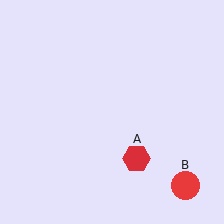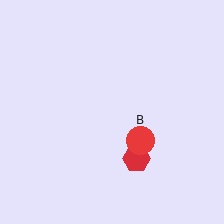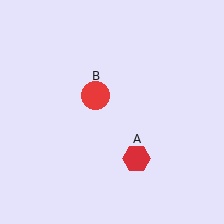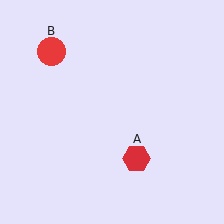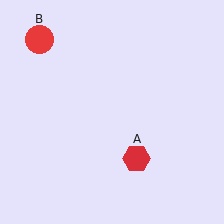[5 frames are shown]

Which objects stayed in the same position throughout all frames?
Red hexagon (object A) remained stationary.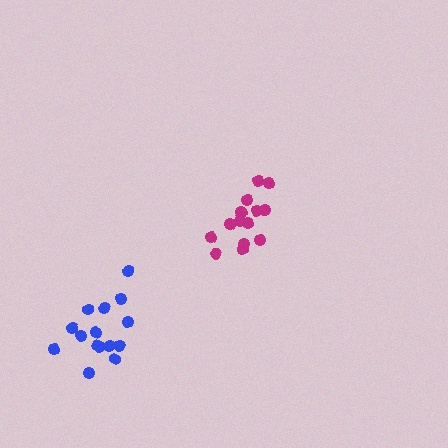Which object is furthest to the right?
The magenta cluster is rightmost.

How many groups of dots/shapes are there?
There are 2 groups.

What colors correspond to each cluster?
The clusters are colored: magenta, blue.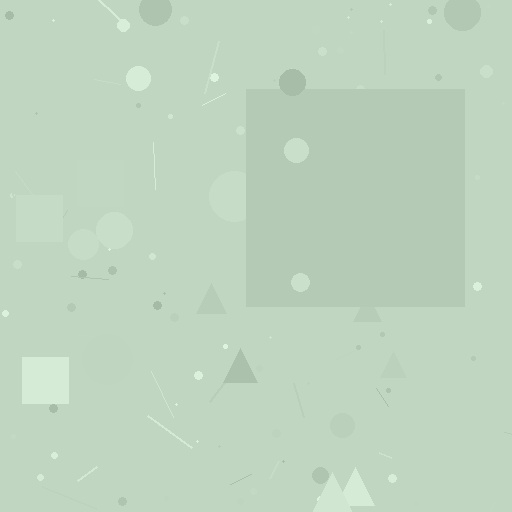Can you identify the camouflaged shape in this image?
The camouflaged shape is a square.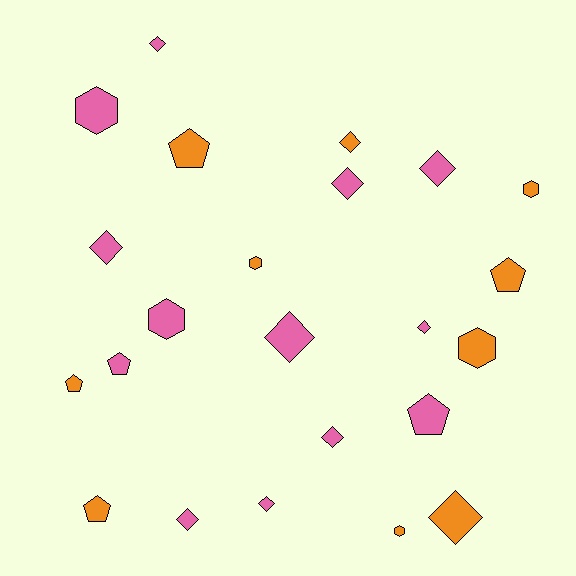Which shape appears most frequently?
Diamond, with 11 objects.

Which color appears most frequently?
Pink, with 13 objects.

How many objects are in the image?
There are 23 objects.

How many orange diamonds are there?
There are 2 orange diamonds.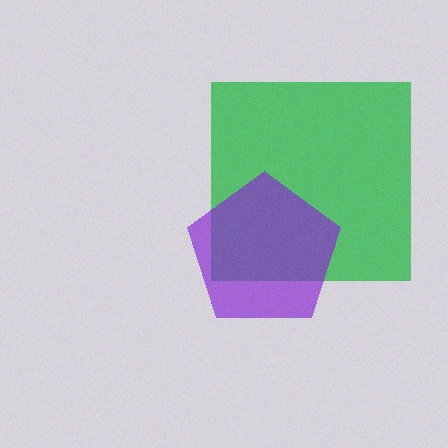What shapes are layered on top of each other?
The layered shapes are: a green square, a purple pentagon.